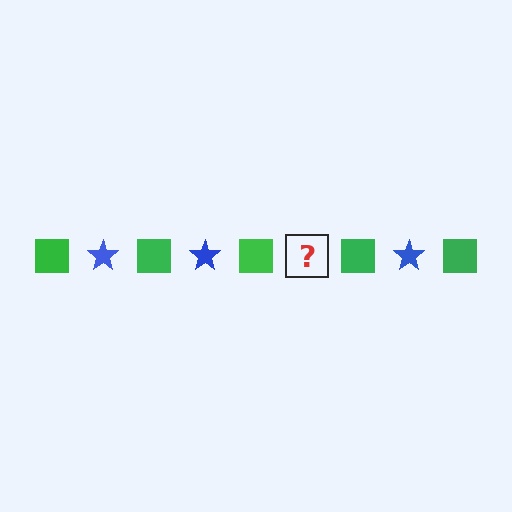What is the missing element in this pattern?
The missing element is a blue star.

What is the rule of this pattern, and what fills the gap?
The rule is that the pattern alternates between green square and blue star. The gap should be filled with a blue star.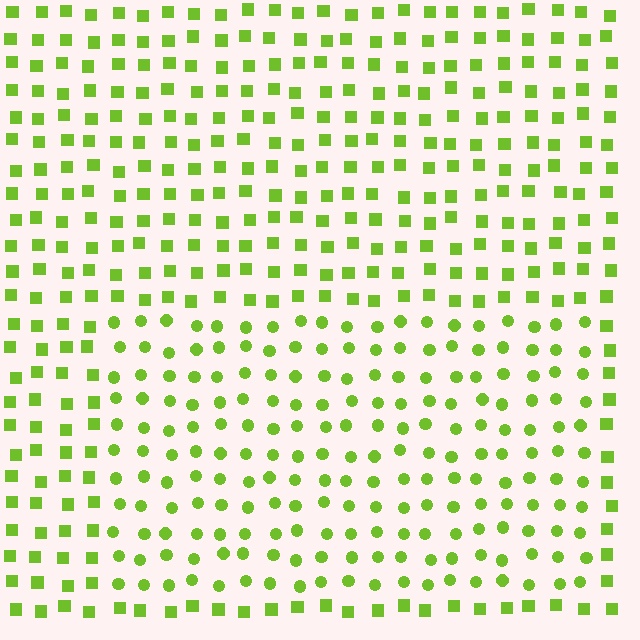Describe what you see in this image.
The image is filled with small lime elements arranged in a uniform grid. A rectangle-shaped region contains circles, while the surrounding area contains squares. The boundary is defined purely by the change in element shape.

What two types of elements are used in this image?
The image uses circles inside the rectangle region and squares outside it.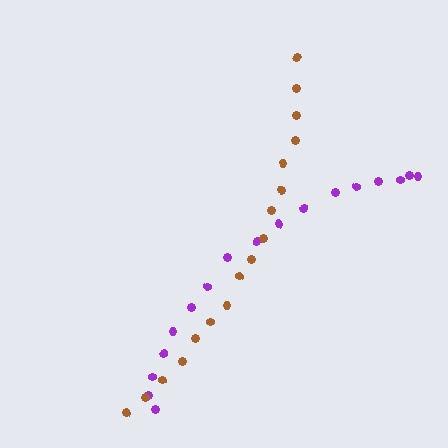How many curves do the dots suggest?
There are 2 distinct paths.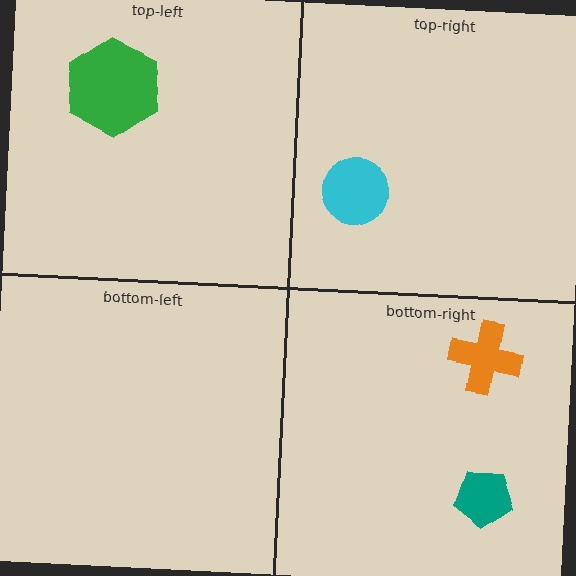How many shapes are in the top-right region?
1.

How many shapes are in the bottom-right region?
2.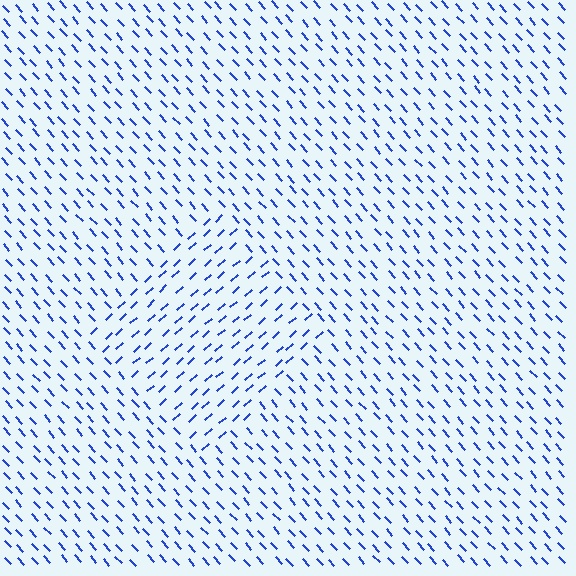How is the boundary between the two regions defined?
The boundary is defined purely by a change in line orientation (approximately 90 degrees difference). All lines are the same color and thickness.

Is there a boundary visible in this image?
Yes, there is a texture boundary formed by a change in line orientation.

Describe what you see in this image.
The image is filled with small blue line segments. A diamond region in the image has lines oriented differently from the surrounding lines, creating a visible texture boundary.